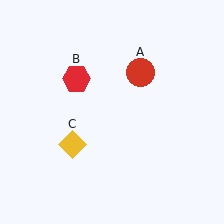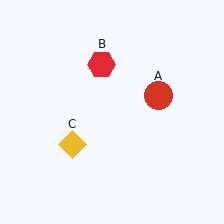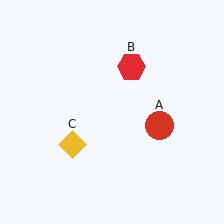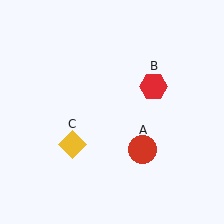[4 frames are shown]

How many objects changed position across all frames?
2 objects changed position: red circle (object A), red hexagon (object B).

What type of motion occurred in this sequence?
The red circle (object A), red hexagon (object B) rotated clockwise around the center of the scene.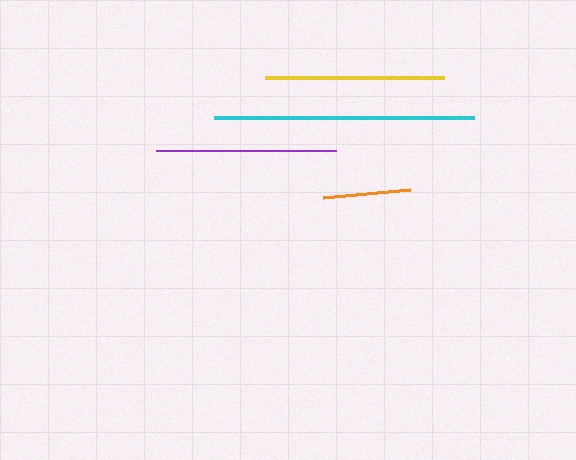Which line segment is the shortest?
The orange line is the shortest at approximately 88 pixels.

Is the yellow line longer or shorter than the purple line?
The purple line is longer than the yellow line.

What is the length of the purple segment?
The purple segment is approximately 180 pixels long.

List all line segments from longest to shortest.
From longest to shortest: cyan, purple, yellow, orange.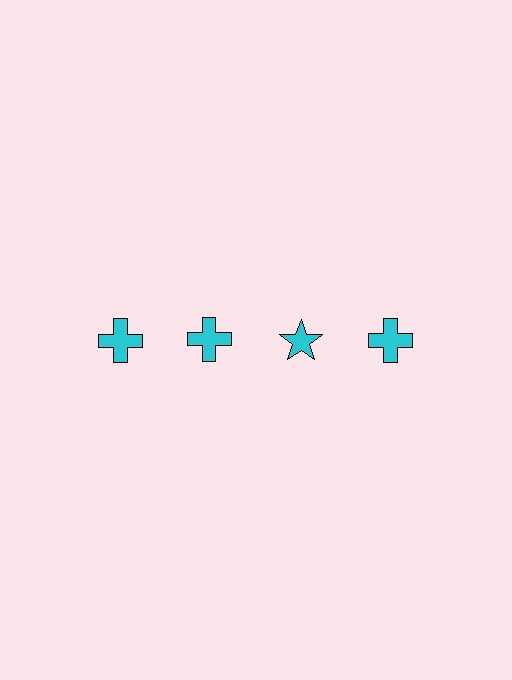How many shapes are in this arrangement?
There are 4 shapes arranged in a grid pattern.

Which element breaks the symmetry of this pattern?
The cyan star in the top row, center column breaks the symmetry. All other shapes are cyan crosses.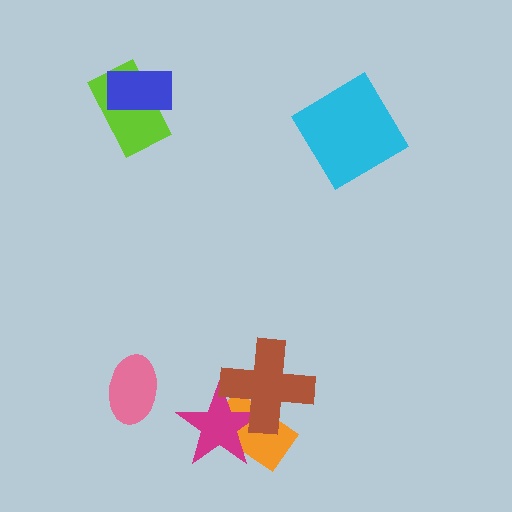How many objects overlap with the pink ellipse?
0 objects overlap with the pink ellipse.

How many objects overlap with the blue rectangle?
1 object overlaps with the blue rectangle.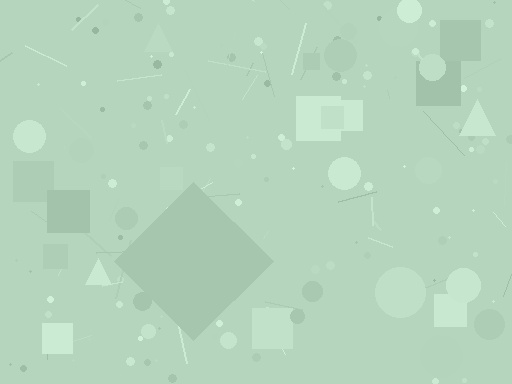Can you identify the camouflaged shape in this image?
The camouflaged shape is a diamond.